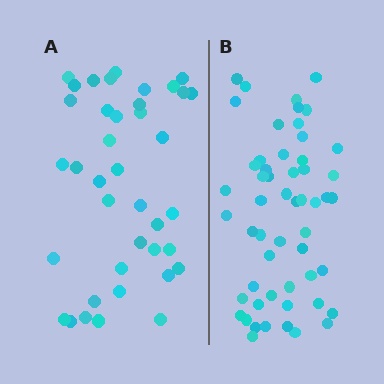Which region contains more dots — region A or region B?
Region B (the right region) has more dots.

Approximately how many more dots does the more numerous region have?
Region B has approximately 15 more dots than region A.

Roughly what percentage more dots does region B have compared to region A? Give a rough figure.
About 40% more.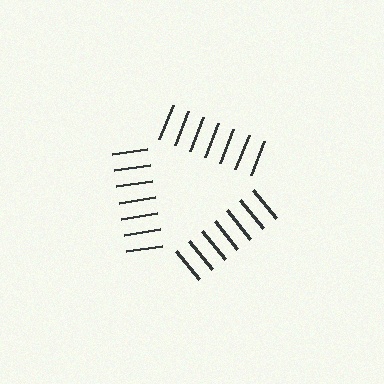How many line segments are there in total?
21 — 7 along each of the 3 edges.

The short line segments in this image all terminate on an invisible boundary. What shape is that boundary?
An illusory triangle — the line segments terminate on its edges but no continuous stroke is drawn.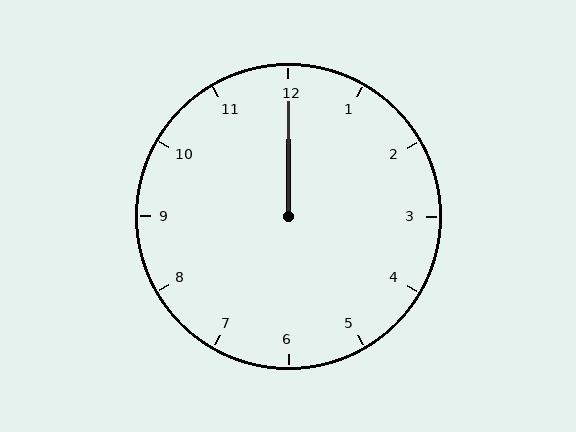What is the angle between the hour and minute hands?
Approximately 0 degrees.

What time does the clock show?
12:00.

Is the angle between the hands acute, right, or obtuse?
It is acute.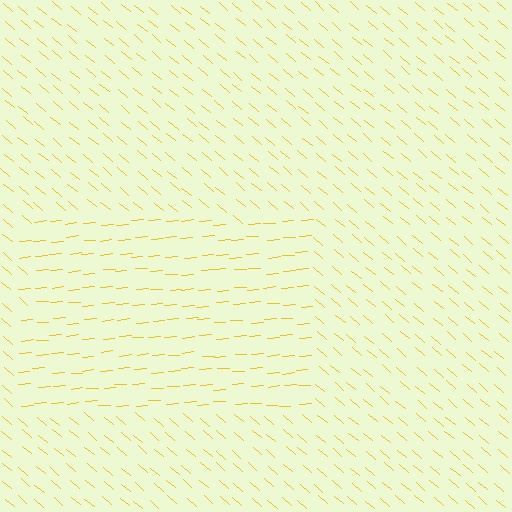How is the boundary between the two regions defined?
The boundary is defined purely by a change in line orientation (approximately 45 degrees difference). All lines are the same color and thickness.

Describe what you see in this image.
The image is filled with small yellow line segments. A rectangle region in the image has lines oriented differently from the surrounding lines, creating a visible texture boundary.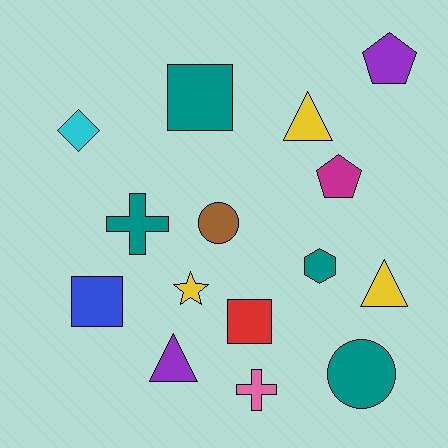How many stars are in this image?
There is 1 star.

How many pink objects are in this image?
There is 1 pink object.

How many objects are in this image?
There are 15 objects.